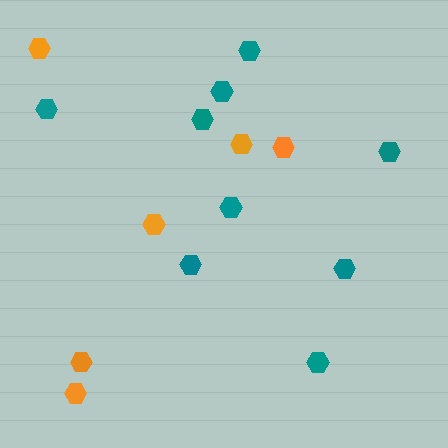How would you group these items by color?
There are 2 groups: one group of orange hexagons (6) and one group of teal hexagons (9).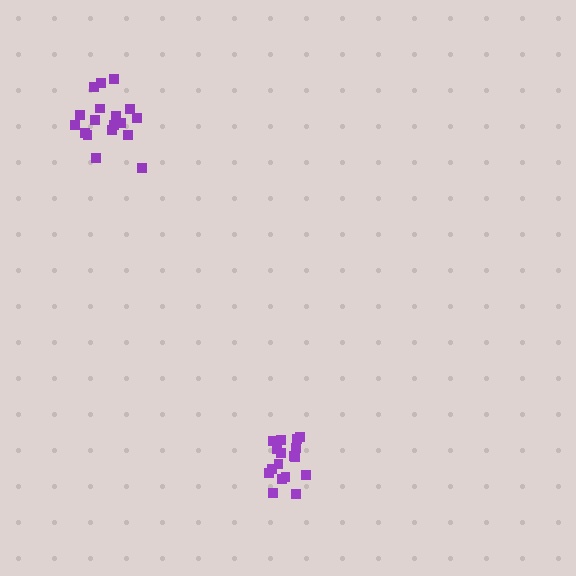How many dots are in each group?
Group 1: 18 dots, Group 2: 18 dots (36 total).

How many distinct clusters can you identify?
There are 2 distinct clusters.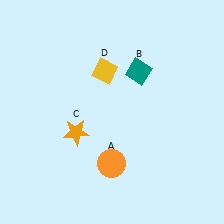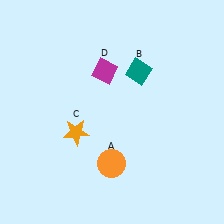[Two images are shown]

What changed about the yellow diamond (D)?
In Image 1, D is yellow. In Image 2, it changed to magenta.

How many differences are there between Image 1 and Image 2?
There is 1 difference between the two images.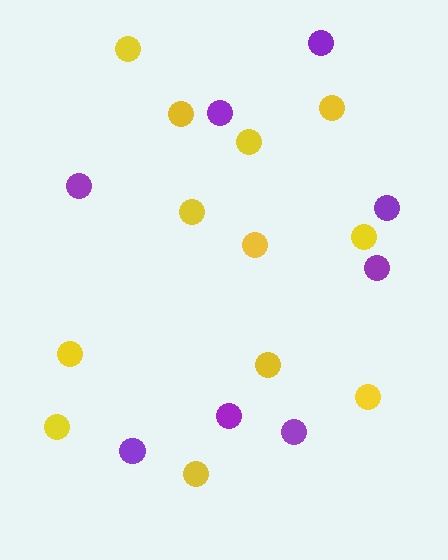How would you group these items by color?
There are 2 groups: one group of purple circles (8) and one group of yellow circles (12).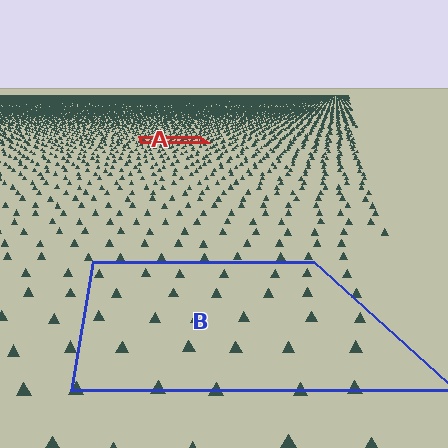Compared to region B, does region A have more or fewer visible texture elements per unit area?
Region A has more texture elements per unit area — they are packed more densely because it is farther away.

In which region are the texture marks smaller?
The texture marks are smaller in region A, because it is farther away.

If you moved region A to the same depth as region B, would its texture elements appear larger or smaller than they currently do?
They would appear larger. At a closer depth, the same texture elements are projected at a bigger on-screen size.